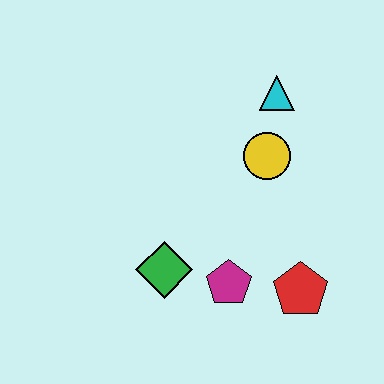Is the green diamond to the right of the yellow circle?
No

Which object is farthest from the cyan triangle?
The green diamond is farthest from the cyan triangle.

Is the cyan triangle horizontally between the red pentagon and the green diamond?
Yes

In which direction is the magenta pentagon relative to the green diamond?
The magenta pentagon is to the right of the green diamond.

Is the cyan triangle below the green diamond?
No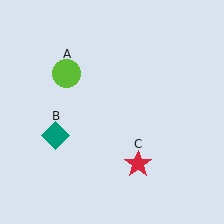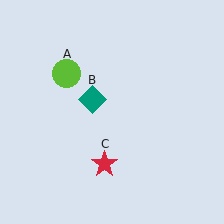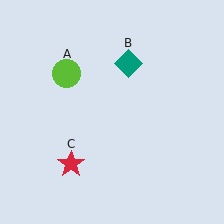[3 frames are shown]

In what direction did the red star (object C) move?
The red star (object C) moved left.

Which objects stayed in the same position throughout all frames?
Lime circle (object A) remained stationary.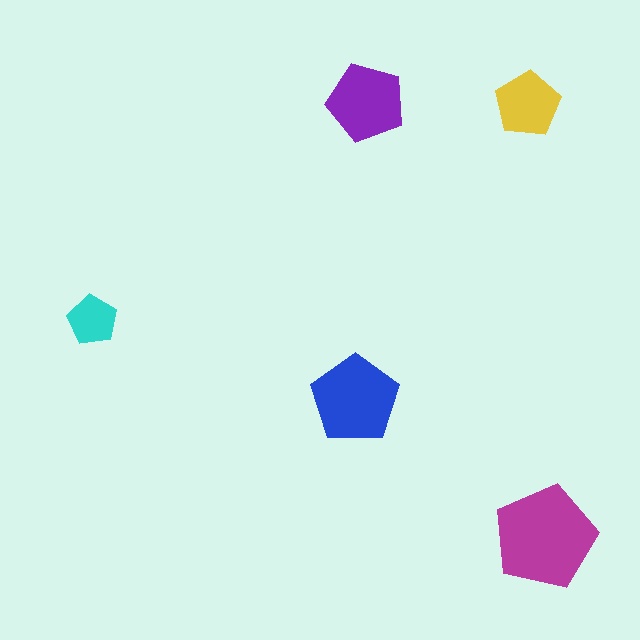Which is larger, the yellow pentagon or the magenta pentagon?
The magenta one.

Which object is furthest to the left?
The cyan pentagon is leftmost.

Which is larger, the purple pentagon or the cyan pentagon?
The purple one.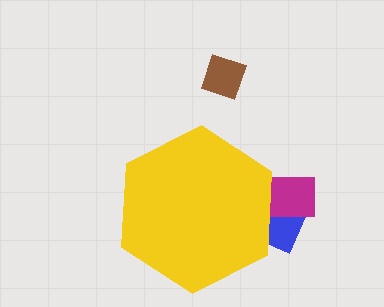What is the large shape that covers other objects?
A yellow hexagon.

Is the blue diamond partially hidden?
Yes, the blue diamond is partially hidden behind the yellow hexagon.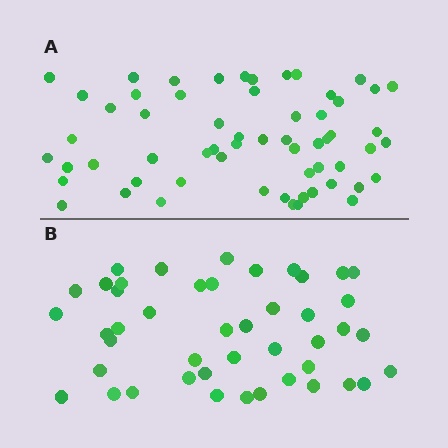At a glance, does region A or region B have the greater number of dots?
Region A (the top region) has more dots.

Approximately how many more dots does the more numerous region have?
Region A has approximately 15 more dots than region B.